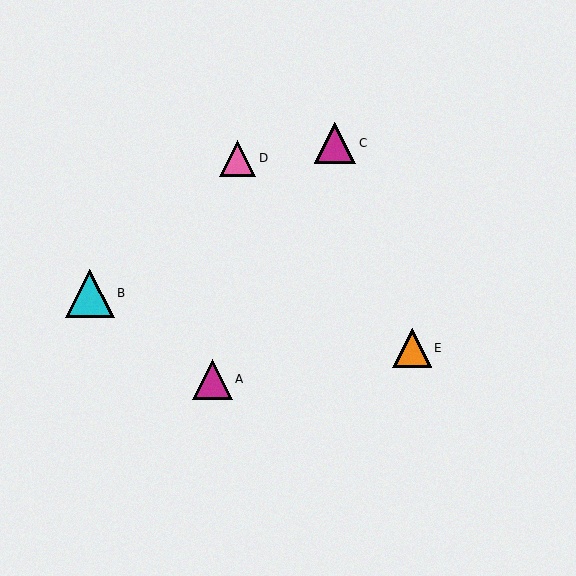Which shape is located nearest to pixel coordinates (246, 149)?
The pink triangle (labeled D) at (238, 158) is nearest to that location.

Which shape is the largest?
The cyan triangle (labeled B) is the largest.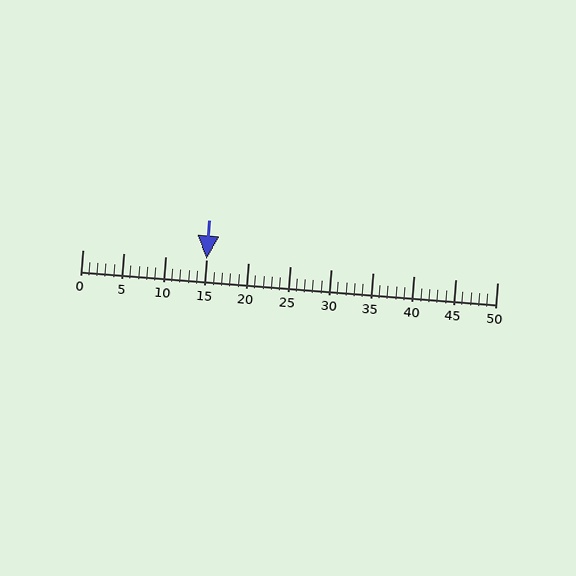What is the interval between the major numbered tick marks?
The major tick marks are spaced 5 units apart.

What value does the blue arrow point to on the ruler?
The blue arrow points to approximately 15.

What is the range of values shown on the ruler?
The ruler shows values from 0 to 50.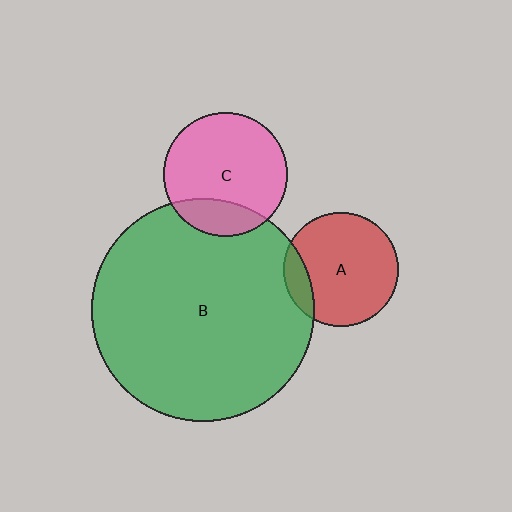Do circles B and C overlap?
Yes.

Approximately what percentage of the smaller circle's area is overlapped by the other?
Approximately 20%.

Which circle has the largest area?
Circle B (green).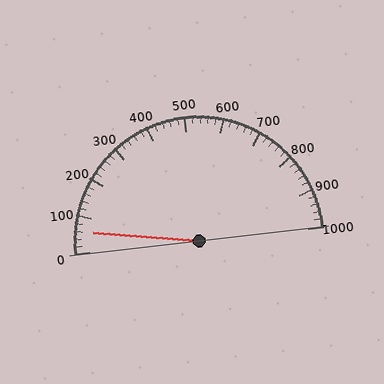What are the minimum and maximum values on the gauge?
The gauge ranges from 0 to 1000.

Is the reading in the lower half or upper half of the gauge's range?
The reading is in the lower half of the range (0 to 1000).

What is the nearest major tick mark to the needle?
The nearest major tick mark is 100.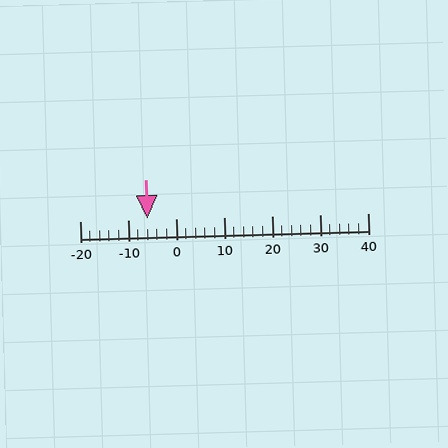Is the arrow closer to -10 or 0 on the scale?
The arrow is closer to -10.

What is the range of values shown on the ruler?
The ruler shows values from -20 to 40.